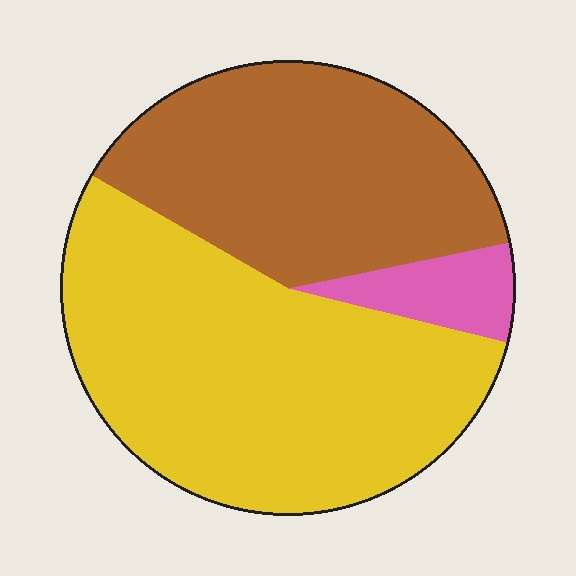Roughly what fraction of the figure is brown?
Brown covers 39% of the figure.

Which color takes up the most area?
Yellow, at roughly 55%.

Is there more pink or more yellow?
Yellow.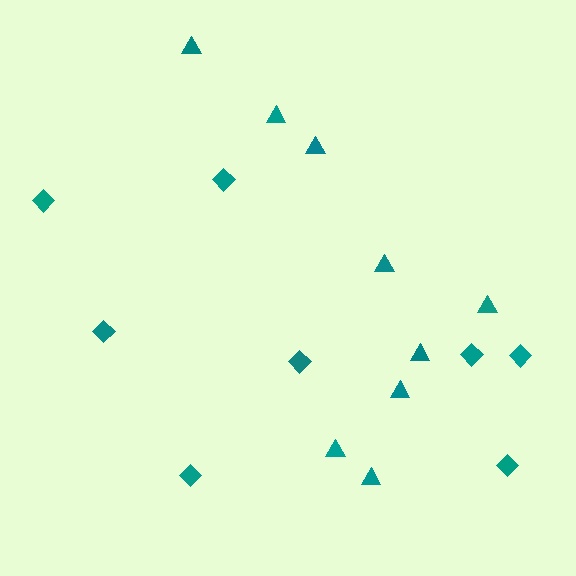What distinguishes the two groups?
There are 2 groups: one group of triangles (9) and one group of diamonds (8).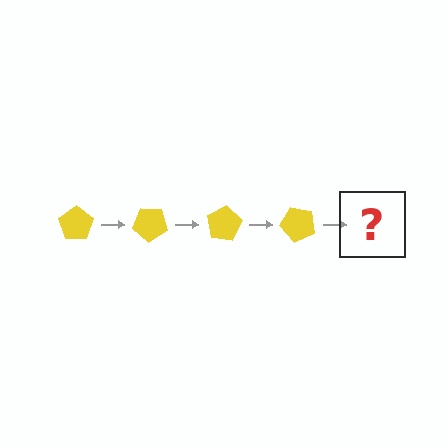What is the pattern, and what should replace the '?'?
The pattern is that the pentagon rotates 40 degrees each step. The '?' should be a yellow pentagon rotated 160 degrees.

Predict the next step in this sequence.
The next step is a yellow pentagon rotated 160 degrees.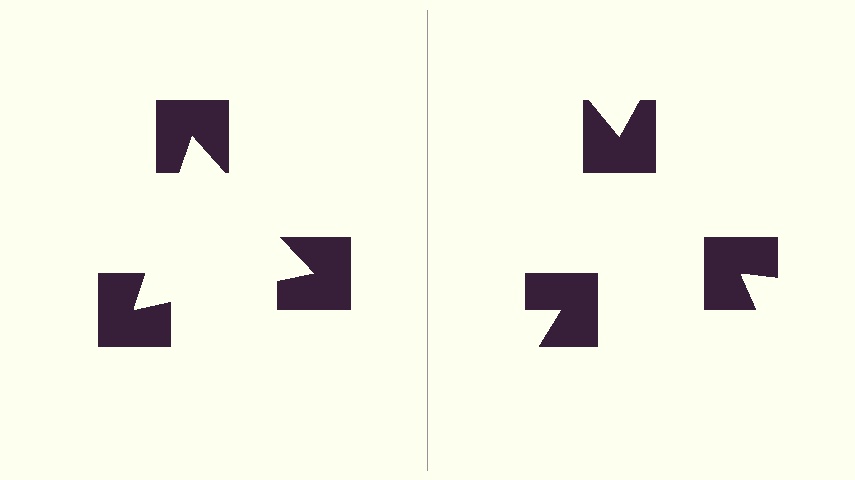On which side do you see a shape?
An illusory triangle appears on the left side. On the right side the wedge cuts are rotated, so no coherent shape forms.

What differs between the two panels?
The notched squares are positioned identically on both sides; only the wedge orientations differ. On the left they align to a triangle; on the right they are misaligned.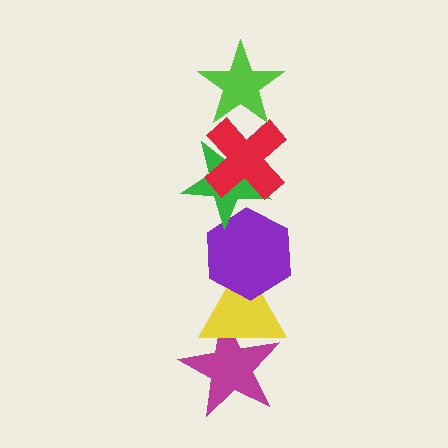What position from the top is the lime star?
The lime star is 1st from the top.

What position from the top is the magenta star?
The magenta star is 6th from the top.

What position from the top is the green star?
The green star is 3rd from the top.